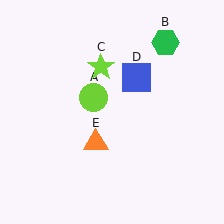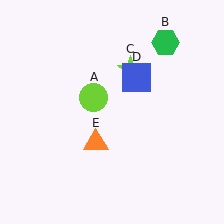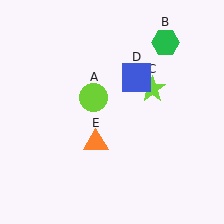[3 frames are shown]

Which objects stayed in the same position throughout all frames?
Lime circle (object A) and green hexagon (object B) and blue square (object D) and orange triangle (object E) remained stationary.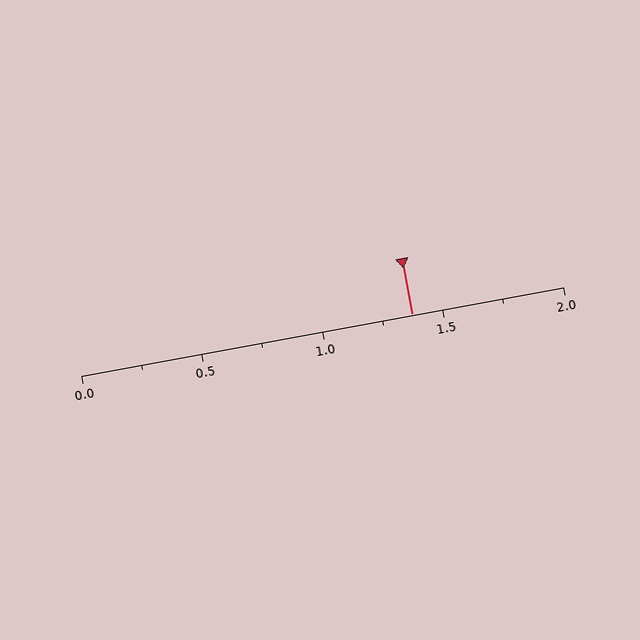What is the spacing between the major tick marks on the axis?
The major ticks are spaced 0.5 apart.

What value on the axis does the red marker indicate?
The marker indicates approximately 1.38.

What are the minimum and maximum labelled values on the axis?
The axis runs from 0.0 to 2.0.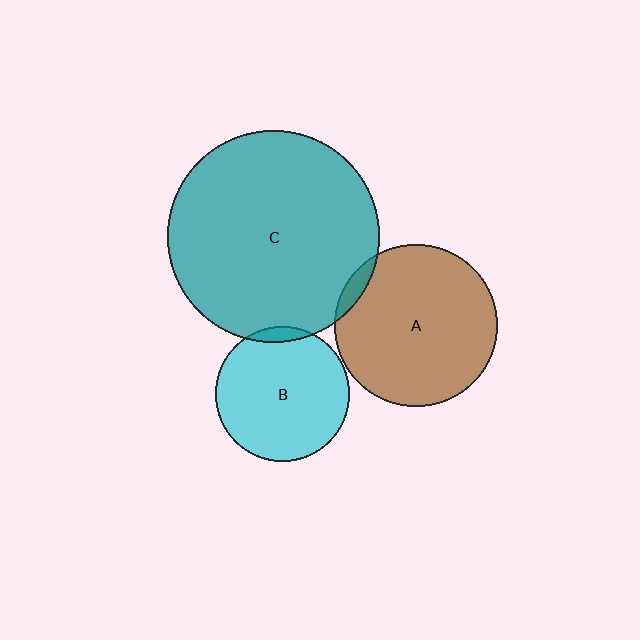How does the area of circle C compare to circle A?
Approximately 1.7 times.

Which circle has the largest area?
Circle C (teal).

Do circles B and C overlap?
Yes.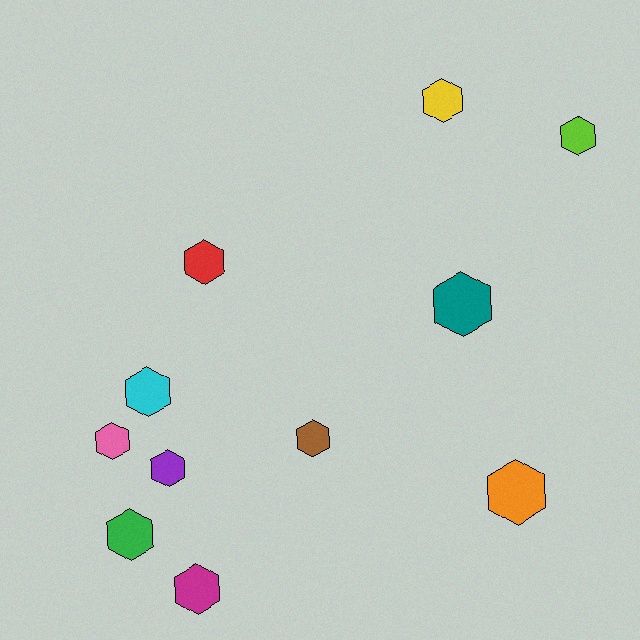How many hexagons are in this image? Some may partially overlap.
There are 11 hexagons.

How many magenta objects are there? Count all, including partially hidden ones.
There is 1 magenta object.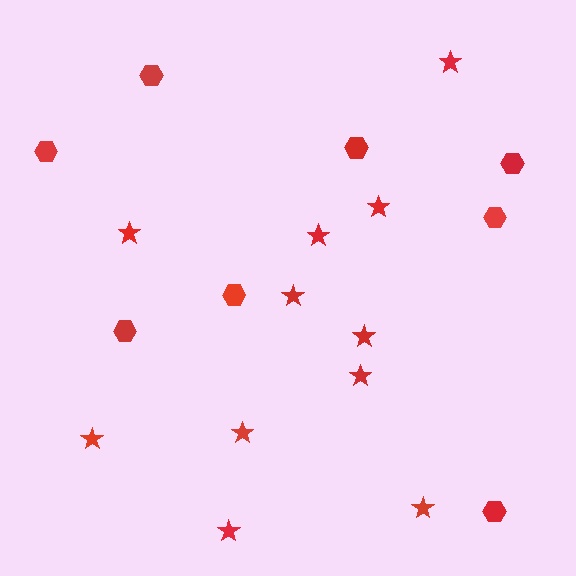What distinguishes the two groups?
There are 2 groups: one group of hexagons (8) and one group of stars (11).